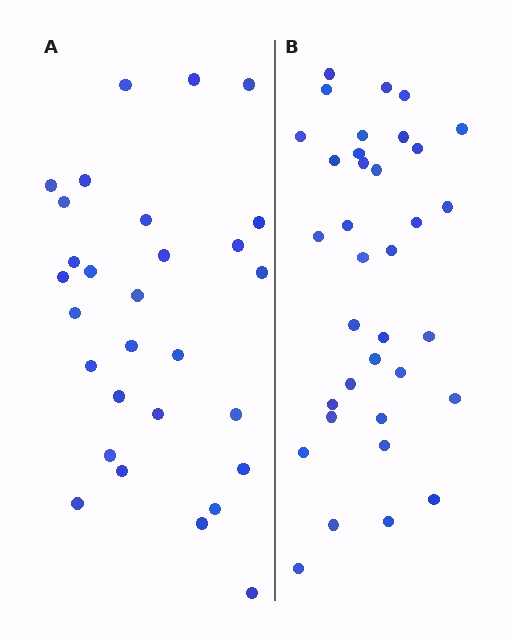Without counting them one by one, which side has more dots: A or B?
Region B (the right region) has more dots.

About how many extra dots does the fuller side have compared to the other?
Region B has about 6 more dots than region A.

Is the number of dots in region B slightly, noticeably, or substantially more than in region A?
Region B has only slightly more — the two regions are fairly close. The ratio is roughly 1.2 to 1.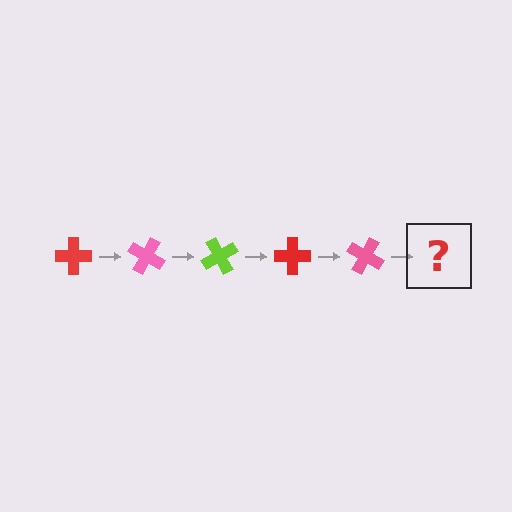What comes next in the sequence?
The next element should be a lime cross, rotated 150 degrees from the start.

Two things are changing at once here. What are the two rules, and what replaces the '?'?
The two rules are that it rotates 30 degrees each step and the color cycles through red, pink, and lime. The '?' should be a lime cross, rotated 150 degrees from the start.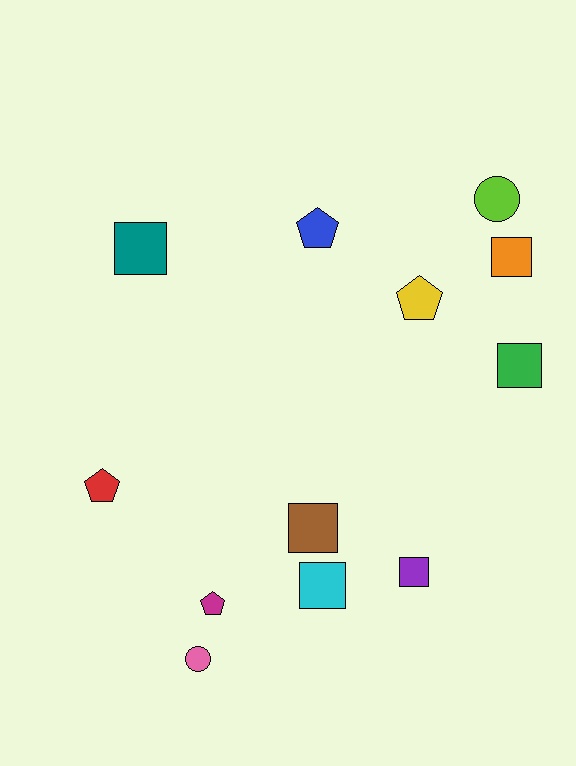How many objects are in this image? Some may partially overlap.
There are 12 objects.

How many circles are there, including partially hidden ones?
There are 2 circles.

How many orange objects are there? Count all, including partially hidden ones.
There is 1 orange object.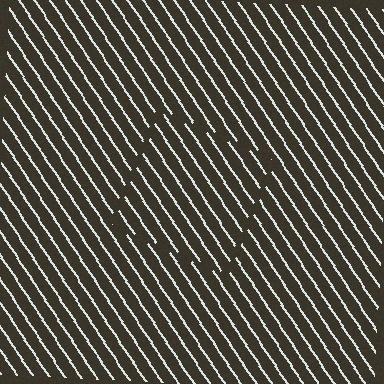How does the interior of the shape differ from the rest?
The interior of the shape contains the same grating, shifted by half a period — the contour is defined by the phase discontinuity where line-ends from the inner and outer gratings abut.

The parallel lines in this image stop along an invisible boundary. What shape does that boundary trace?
An illusory square. The interior of the shape contains the same grating, shifted by half a period — the contour is defined by the phase discontinuity where line-ends from the inner and outer gratings abut.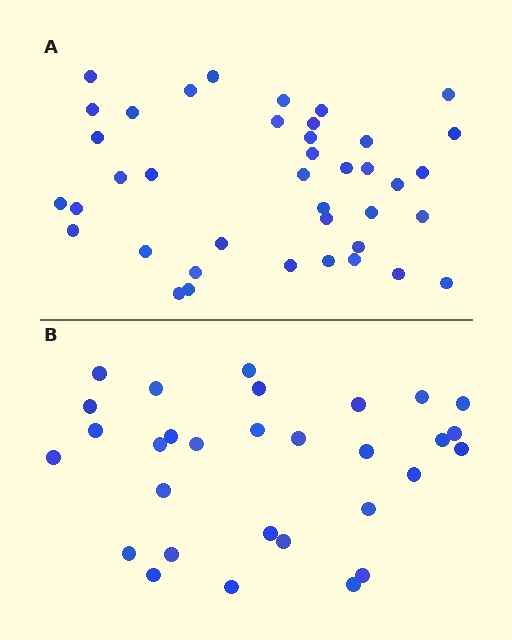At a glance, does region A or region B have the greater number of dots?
Region A (the top region) has more dots.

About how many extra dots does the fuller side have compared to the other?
Region A has roughly 10 or so more dots than region B.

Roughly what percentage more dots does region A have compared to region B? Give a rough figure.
About 35% more.